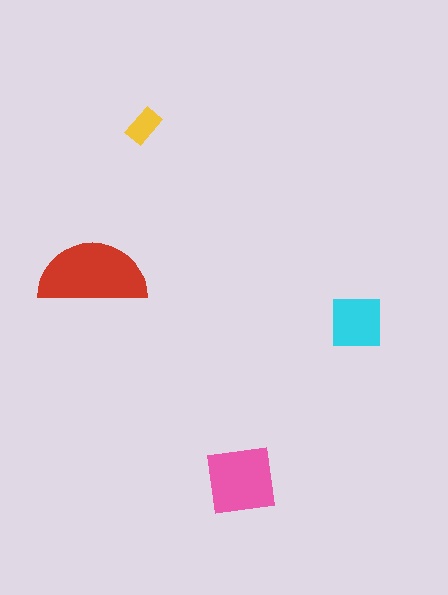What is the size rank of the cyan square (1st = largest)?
3rd.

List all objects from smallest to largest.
The yellow rectangle, the cyan square, the pink square, the red semicircle.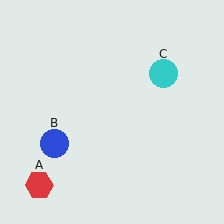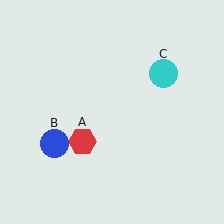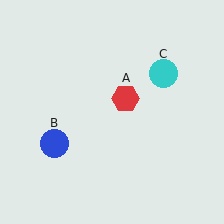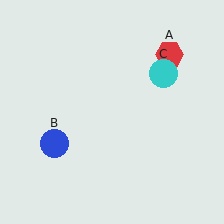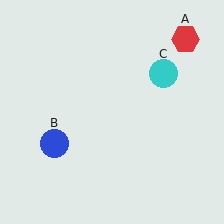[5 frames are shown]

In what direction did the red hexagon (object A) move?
The red hexagon (object A) moved up and to the right.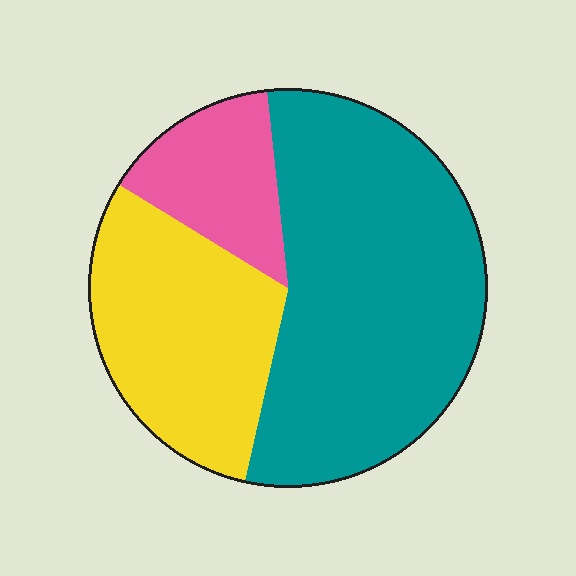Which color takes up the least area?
Pink, at roughly 15%.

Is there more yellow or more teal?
Teal.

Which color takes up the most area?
Teal, at roughly 55%.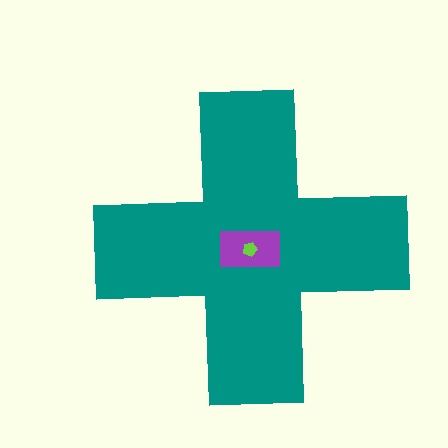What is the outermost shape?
The teal cross.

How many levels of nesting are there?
3.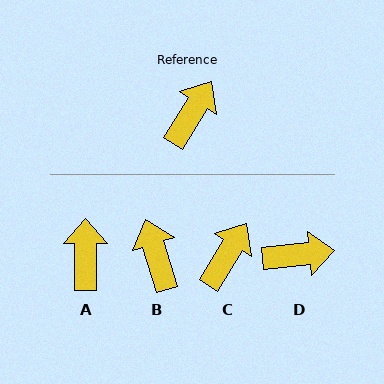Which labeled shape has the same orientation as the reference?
C.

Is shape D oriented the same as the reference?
No, it is off by about 52 degrees.